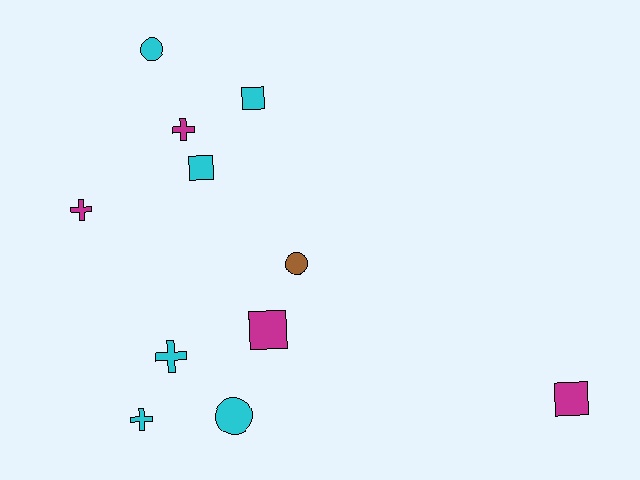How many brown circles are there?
There is 1 brown circle.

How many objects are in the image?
There are 11 objects.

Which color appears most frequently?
Cyan, with 6 objects.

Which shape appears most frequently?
Square, with 4 objects.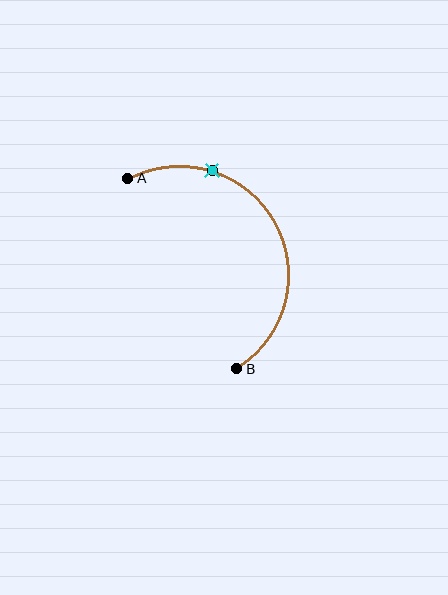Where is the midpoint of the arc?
The arc midpoint is the point on the curve farthest from the straight line joining A and B. It sits to the right of that line.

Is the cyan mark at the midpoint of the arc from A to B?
No. The cyan mark lies on the arc but is closer to endpoint A. The arc midpoint would be at the point on the curve equidistant along the arc from both A and B.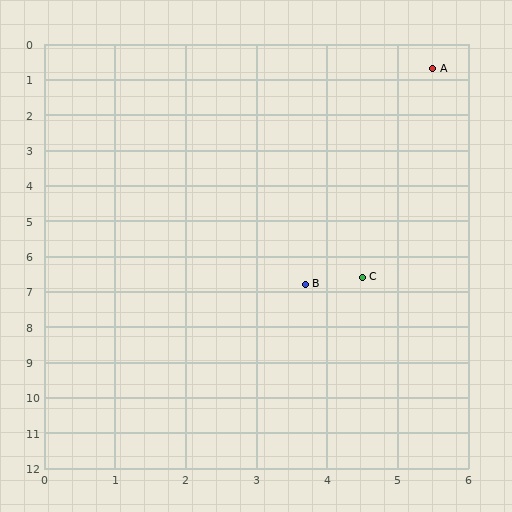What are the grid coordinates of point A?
Point A is at approximately (5.5, 0.7).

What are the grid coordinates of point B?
Point B is at approximately (3.7, 6.8).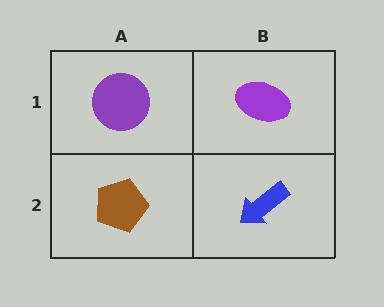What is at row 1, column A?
A purple circle.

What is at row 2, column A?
A brown pentagon.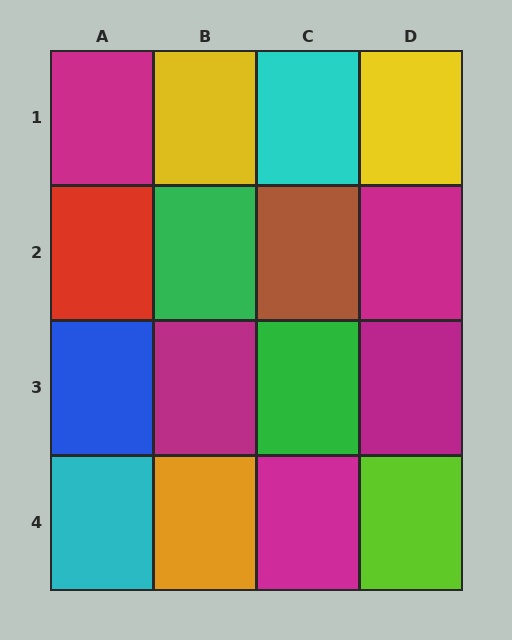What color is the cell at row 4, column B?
Orange.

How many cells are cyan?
2 cells are cyan.